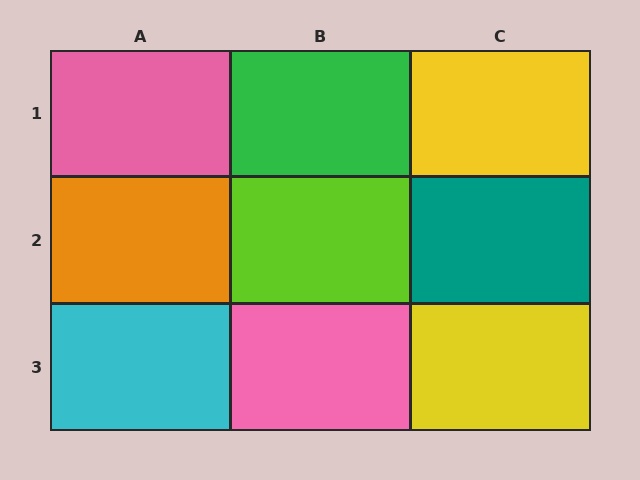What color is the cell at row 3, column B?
Pink.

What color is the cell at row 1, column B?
Green.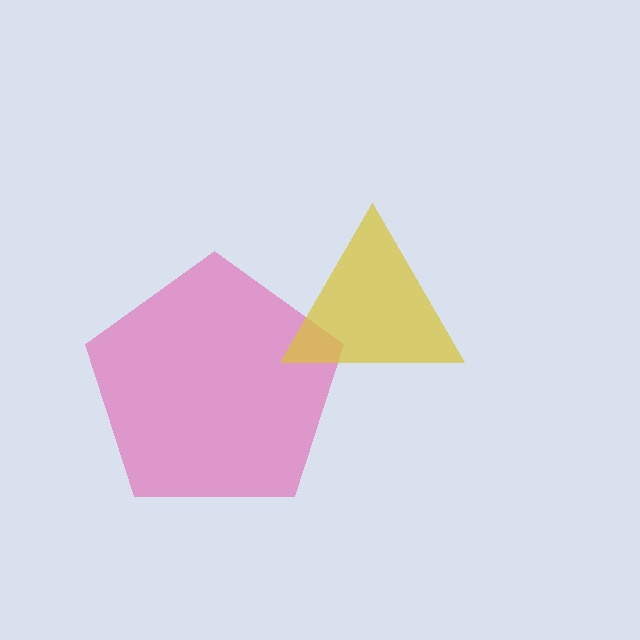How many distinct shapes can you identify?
There are 2 distinct shapes: a pink pentagon, a yellow triangle.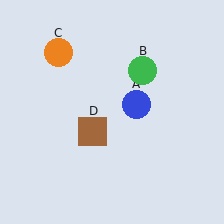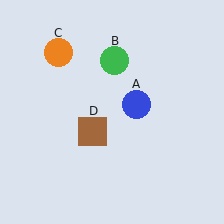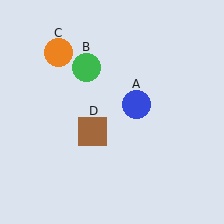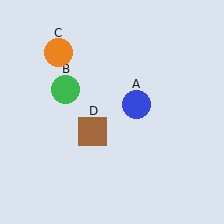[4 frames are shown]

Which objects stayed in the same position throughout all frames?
Blue circle (object A) and orange circle (object C) and brown square (object D) remained stationary.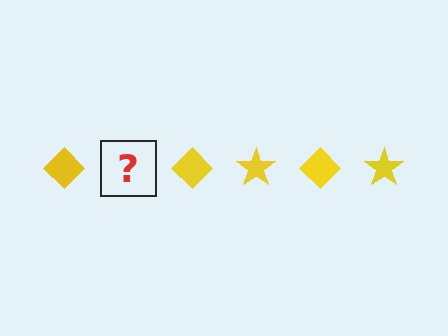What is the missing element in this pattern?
The missing element is a yellow star.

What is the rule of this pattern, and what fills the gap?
The rule is that the pattern cycles through diamond, star shapes in yellow. The gap should be filled with a yellow star.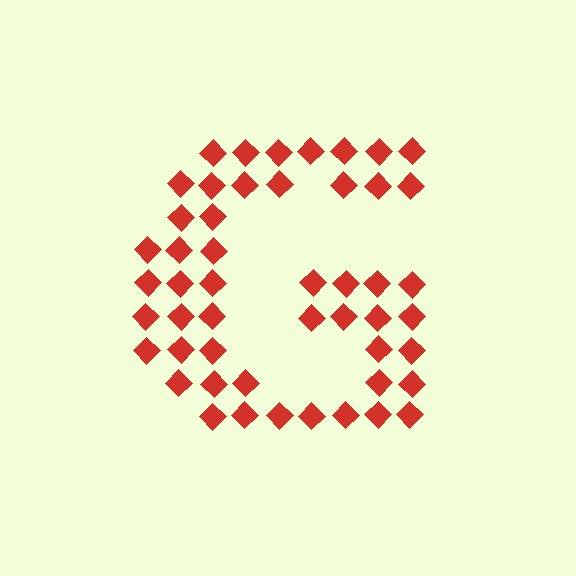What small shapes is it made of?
It is made of small diamonds.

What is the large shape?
The large shape is the letter G.